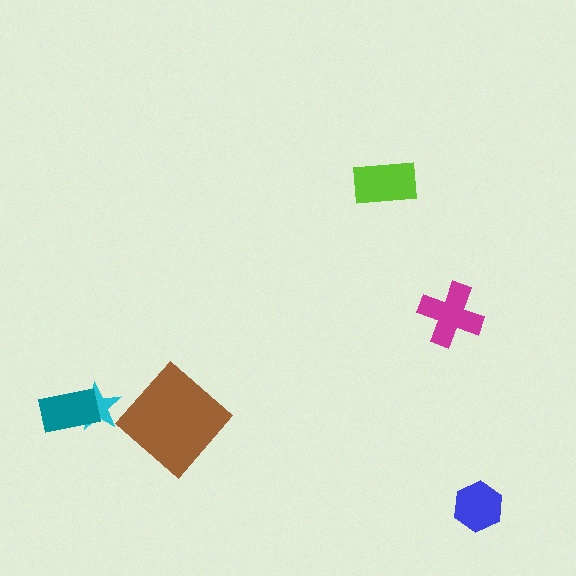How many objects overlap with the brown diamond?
0 objects overlap with the brown diamond.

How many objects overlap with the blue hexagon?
0 objects overlap with the blue hexagon.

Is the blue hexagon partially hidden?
No, no other shape covers it.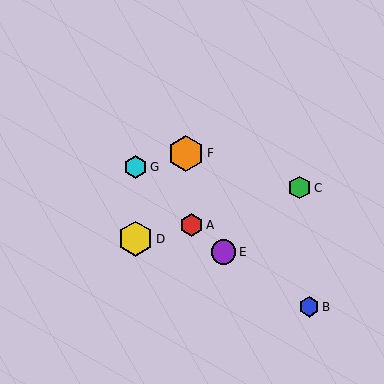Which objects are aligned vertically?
Objects D, G are aligned vertically.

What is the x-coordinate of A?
Object A is at x≈192.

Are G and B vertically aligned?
No, G is at x≈135 and B is at x≈309.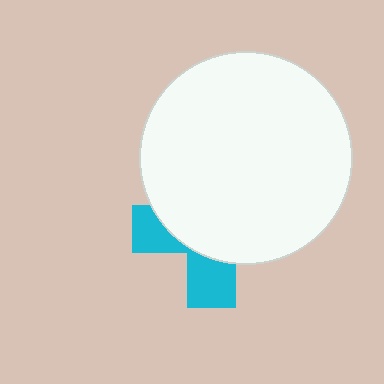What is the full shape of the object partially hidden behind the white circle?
The partially hidden object is a cyan cross.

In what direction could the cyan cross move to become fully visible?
The cyan cross could move down. That would shift it out from behind the white circle entirely.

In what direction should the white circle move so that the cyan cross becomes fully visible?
The white circle should move up. That is the shortest direction to clear the overlap and leave the cyan cross fully visible.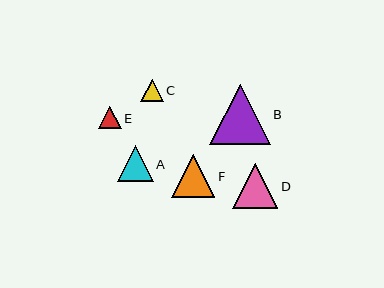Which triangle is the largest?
Triangle B is the largest with a size of approximately 61 pixels.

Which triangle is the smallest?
Triangle E is the smallest with a size of approximately 22 pixels.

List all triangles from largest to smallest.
From largest to smallest: B, D, F, A, C, E.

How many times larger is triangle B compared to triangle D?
Triangle B is approximately 1.3 times the size of triangle D.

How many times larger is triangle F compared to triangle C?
Triangle F is approximately 1.9 times the size of triangle C.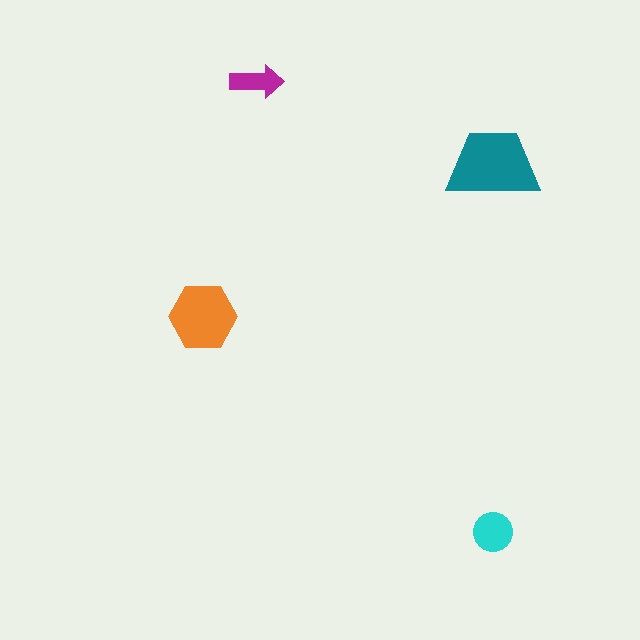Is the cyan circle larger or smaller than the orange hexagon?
Smaller.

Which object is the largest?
The teal trapezoid.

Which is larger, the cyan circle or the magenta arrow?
The cyan circle.